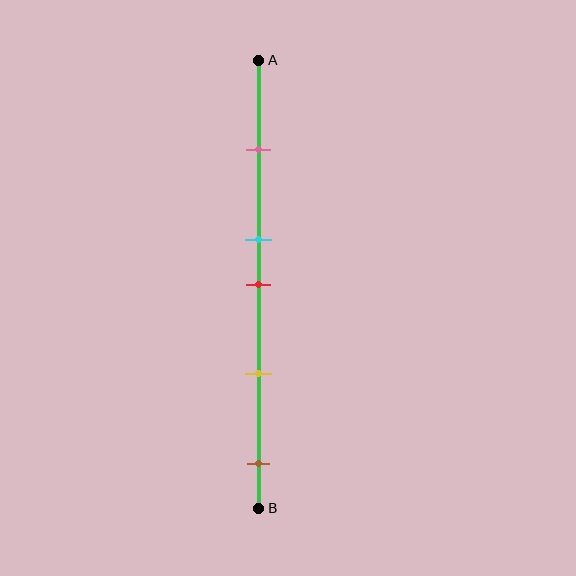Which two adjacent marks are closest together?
The cyan and red marks are the closest adjacent pair.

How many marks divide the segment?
There are 5 marks dividing the segment.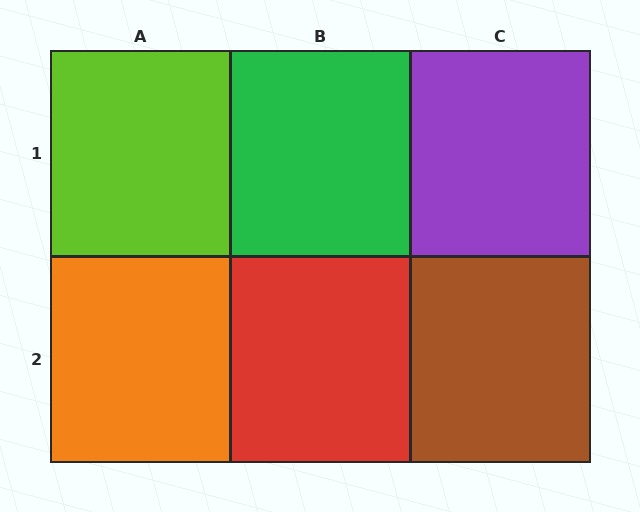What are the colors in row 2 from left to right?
Orange, red, brown.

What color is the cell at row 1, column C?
Purple.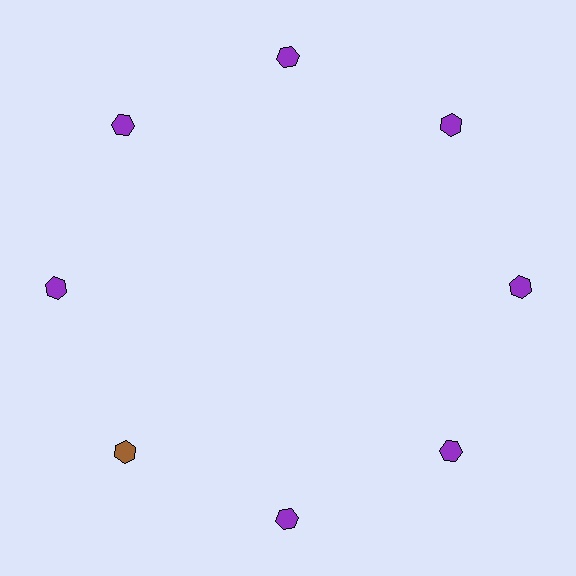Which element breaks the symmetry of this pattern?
The brown hexagon at roughly the 8 o'clock position breaks the symmetry. All other shapes are purple hexagons.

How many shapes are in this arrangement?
There are 8 shapes arranged in a ring pattern.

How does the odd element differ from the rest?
It has a different color: brown instead of purple.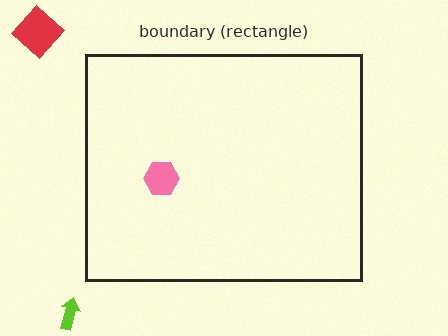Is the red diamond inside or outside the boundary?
Outside.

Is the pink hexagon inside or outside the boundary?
Inside.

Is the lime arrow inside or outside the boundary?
Outside.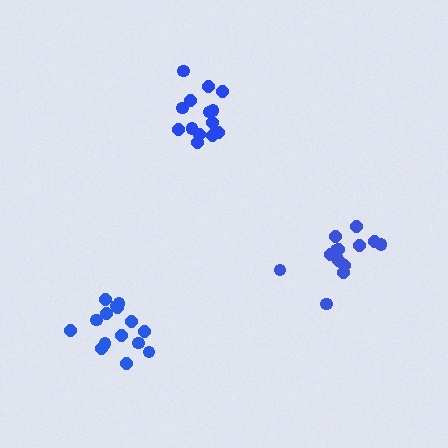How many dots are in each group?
Group 1: 14 dots, Group 2: 16 dots, Group 3: 14 dots (44 total).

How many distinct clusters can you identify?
There are 3 distinct clusters.